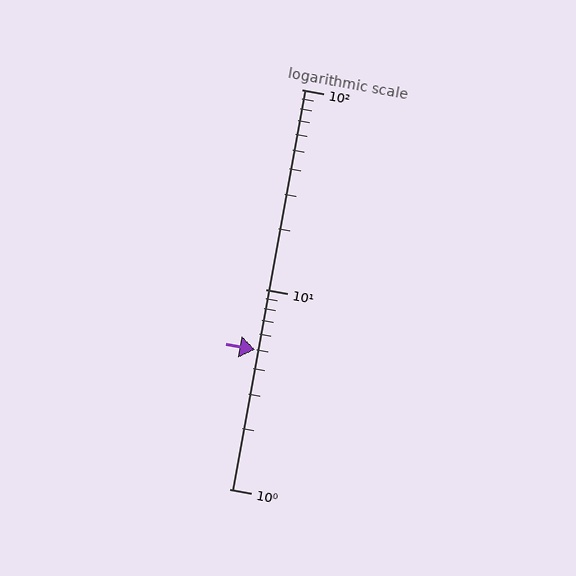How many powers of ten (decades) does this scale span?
The scale spans 2 decades, from 1 to 100.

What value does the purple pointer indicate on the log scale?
The pointer indicates approximately 5.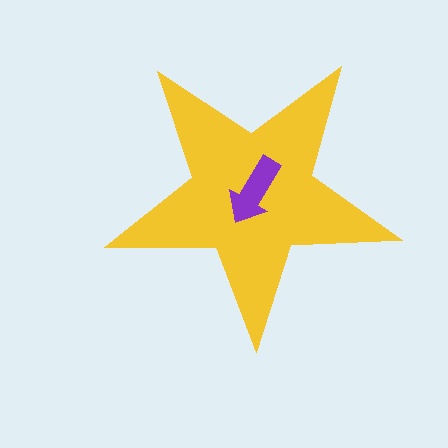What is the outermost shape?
The yellow star.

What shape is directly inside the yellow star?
The purple arrow.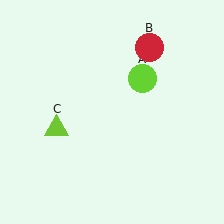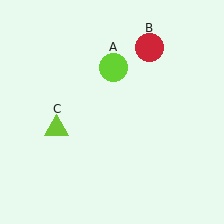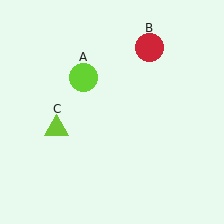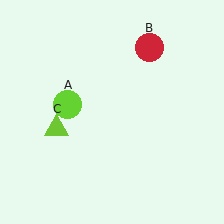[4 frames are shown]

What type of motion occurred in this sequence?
The lime circle (object A) rotated counterclockwise around the center of the scene.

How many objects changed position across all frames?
1 object changed position: lime circle (object A).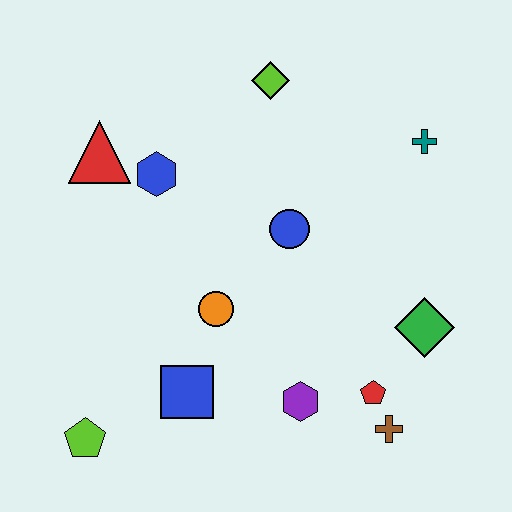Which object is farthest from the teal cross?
The lime pentagon is farthest from the teal cross.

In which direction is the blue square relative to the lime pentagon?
The blue square is to the right of the lime pentagon.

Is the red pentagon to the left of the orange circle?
No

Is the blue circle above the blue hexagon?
No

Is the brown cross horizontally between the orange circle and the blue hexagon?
No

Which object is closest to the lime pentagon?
The blue square is closest to the lime pentagon.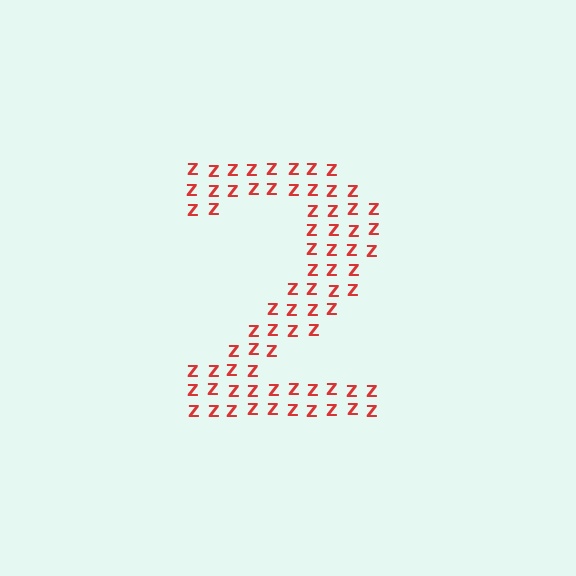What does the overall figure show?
The overall figure shows the digit 2.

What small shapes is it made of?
It is made of small letter Z's.